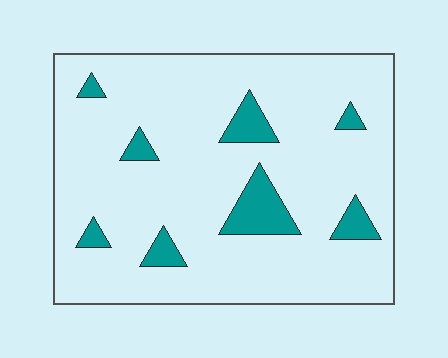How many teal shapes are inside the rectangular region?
8.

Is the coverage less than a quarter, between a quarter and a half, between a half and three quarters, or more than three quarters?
Less than a quarter.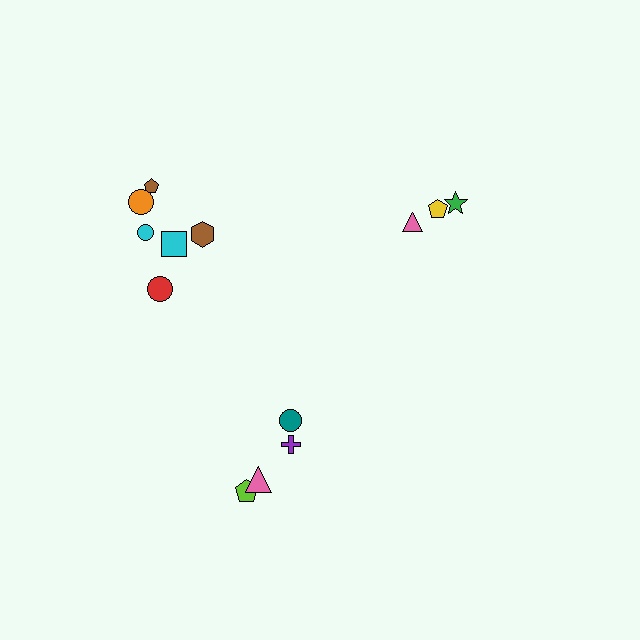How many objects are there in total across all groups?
There are 13 objects.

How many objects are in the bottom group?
There are 4 objects.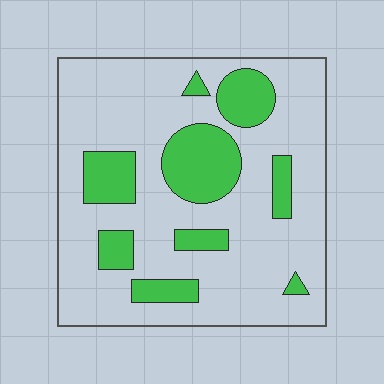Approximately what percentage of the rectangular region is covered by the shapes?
Approximately 25%.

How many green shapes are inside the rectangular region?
9.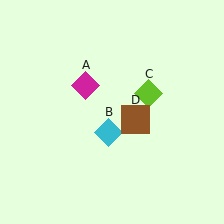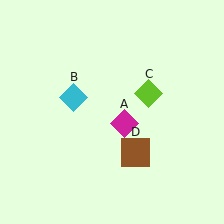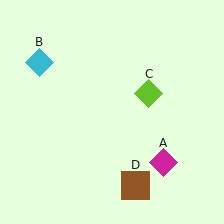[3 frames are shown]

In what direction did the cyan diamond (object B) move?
The cyan diamond (object B) moved up and to the left.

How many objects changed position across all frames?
3 objects changed position: magenta diamond (object A), cyan diamond (object B), brown square (object D).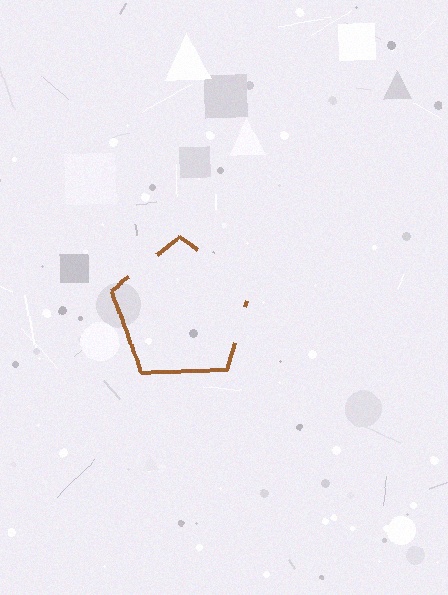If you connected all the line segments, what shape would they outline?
They would outline a pentagon.